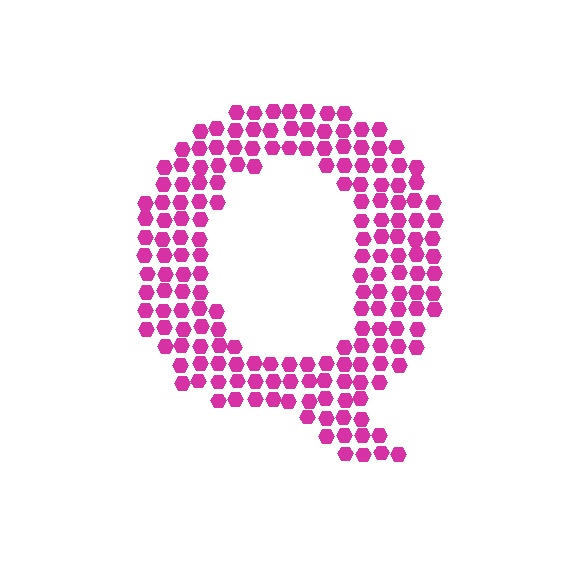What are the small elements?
The small elements are hexagons.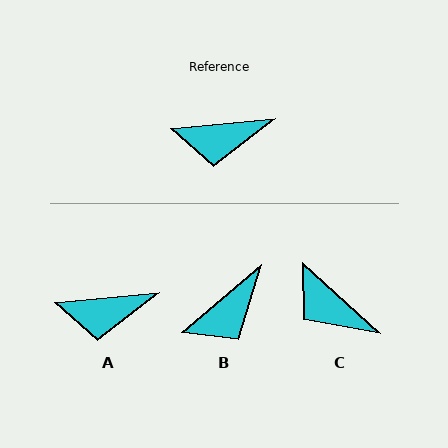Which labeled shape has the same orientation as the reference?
A.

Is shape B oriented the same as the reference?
No, it is off by about 36 degrees.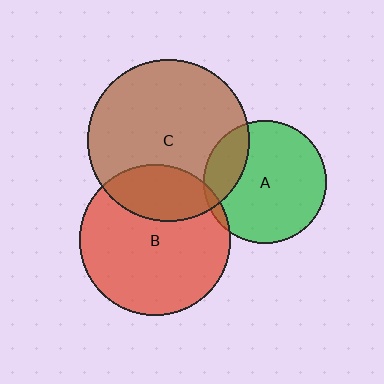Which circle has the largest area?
Circle C (brown).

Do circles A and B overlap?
Yes.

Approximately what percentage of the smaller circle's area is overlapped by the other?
Approximately 5%.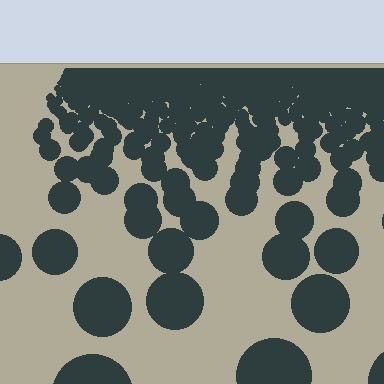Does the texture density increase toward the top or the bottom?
Density increases toward the top.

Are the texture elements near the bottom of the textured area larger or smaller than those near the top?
Larger. Near the bottom, elements are closer to the viewer and appear at a bigger on-screen size.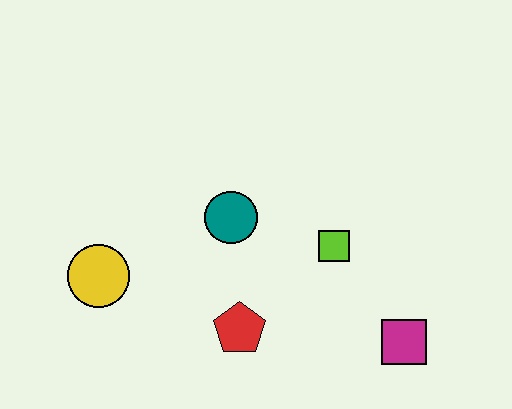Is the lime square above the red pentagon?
Yes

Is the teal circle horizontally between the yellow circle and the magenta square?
Yes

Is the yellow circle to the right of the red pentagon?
No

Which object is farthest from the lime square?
The yellow circle is farthest from the lime square.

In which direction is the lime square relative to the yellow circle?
The lime square is to the right of the yellow circle.